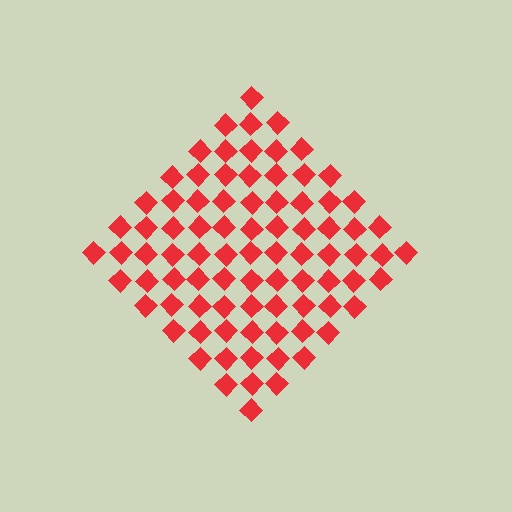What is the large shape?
The large shape is a diamond.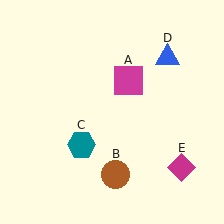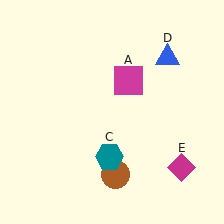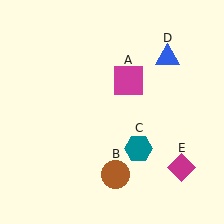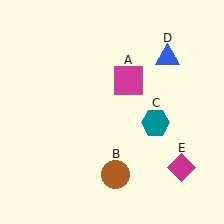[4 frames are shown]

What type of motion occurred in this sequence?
The teal hexagon (object C) rotated counterclockwise around the center of the scene.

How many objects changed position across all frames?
1 object changed position: teal hexagon (object C).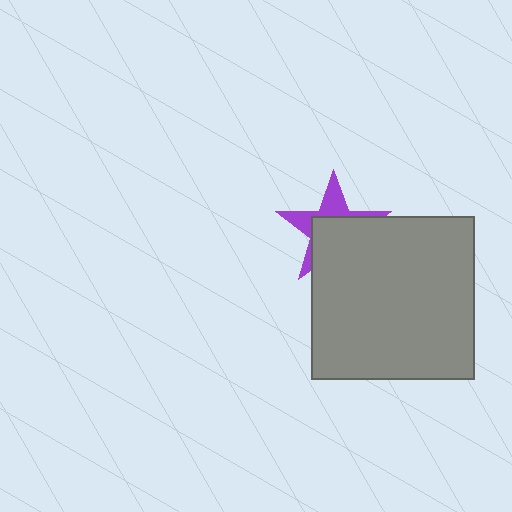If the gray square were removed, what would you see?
You would see the complete purple star.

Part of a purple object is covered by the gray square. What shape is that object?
It is a star.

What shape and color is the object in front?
The object in front is a gray square.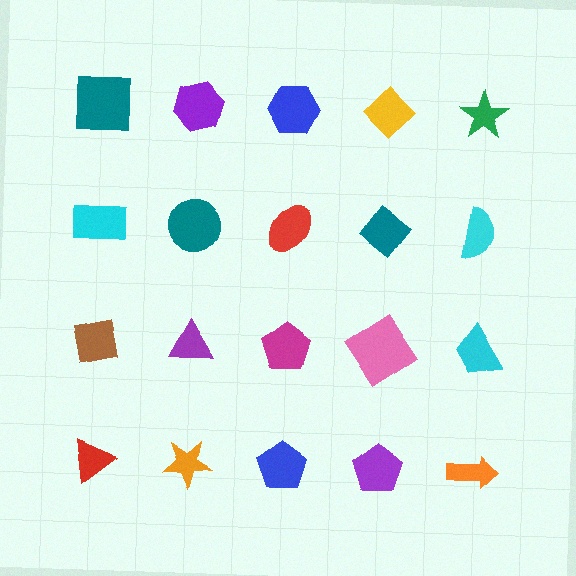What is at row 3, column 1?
A brown square.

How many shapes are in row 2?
5 shapes.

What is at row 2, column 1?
A cyan rectangle.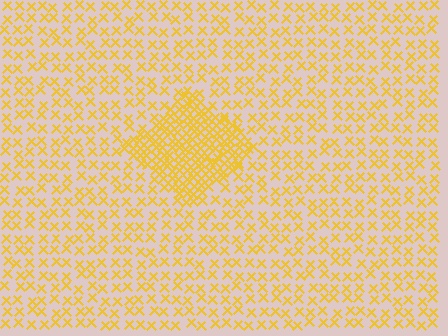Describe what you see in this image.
The image contains small yellow elements arranged at two different densities. A diamond-shaped region is visible where the elements are more densely packed than the surrounding area.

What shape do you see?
I see a diamond.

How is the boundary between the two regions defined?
The boundary is defined by a change in element density (approximately 2.6x ratio). All elements are the same color, size, and shape.